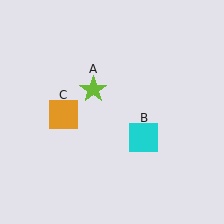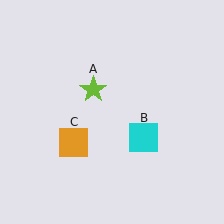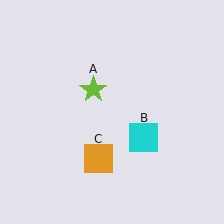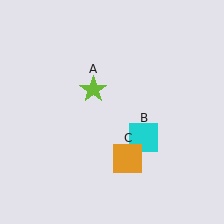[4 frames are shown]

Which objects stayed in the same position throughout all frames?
Lime star (object A) and cyan square (object B) remained stationary.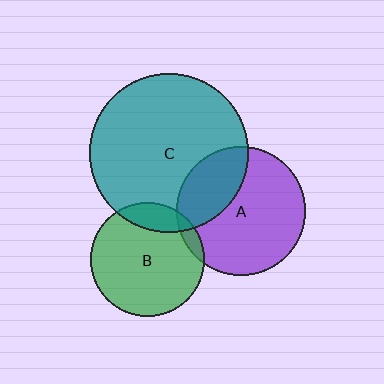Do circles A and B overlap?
Yes.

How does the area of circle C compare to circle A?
Approximately 1.5 times.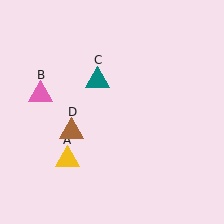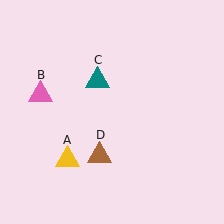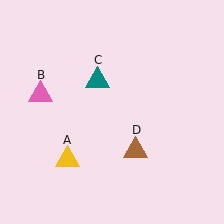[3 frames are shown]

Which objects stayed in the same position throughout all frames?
Yellow triangle (object A) and pink triangle (object B) and teal triangle (object C) remained stationary.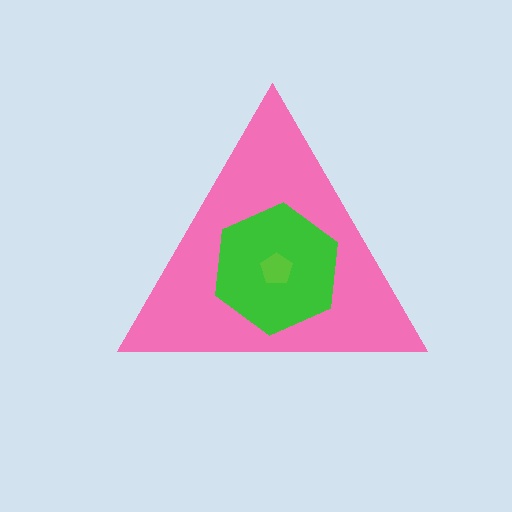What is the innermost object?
The lime pentagon.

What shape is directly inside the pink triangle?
The green hexagon.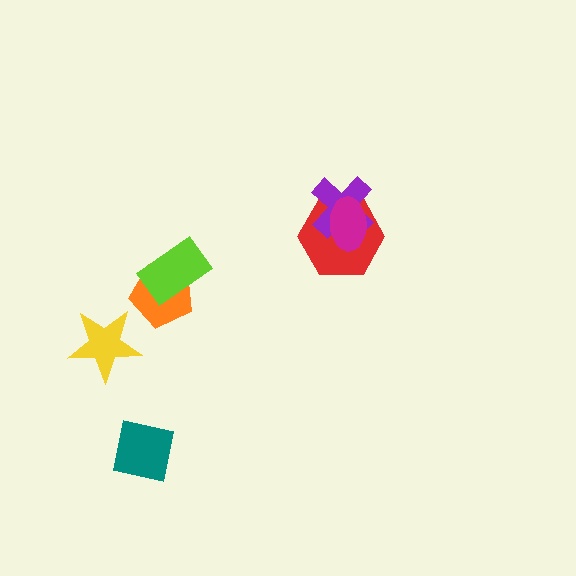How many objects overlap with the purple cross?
2 objects overlap with the purple cross.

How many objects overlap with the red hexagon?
2 objects overlap with the red hexagon.